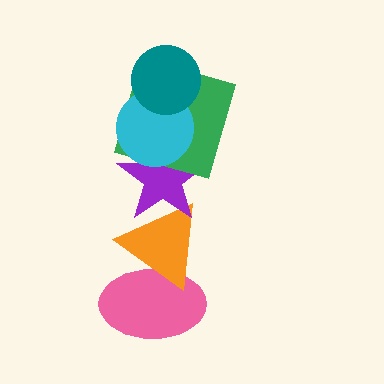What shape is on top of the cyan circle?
The teal circle is on top of the cyan circle.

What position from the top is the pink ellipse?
The pink ellipse is 6th from the top.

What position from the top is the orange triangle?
The orange triangle is 5th from the top.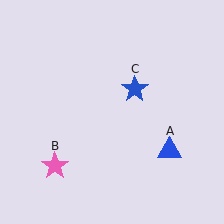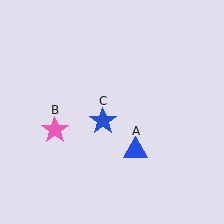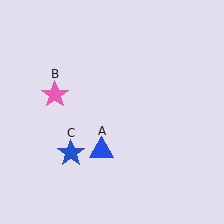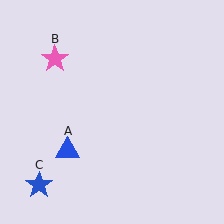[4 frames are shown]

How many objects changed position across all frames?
3 objects changed position: blue triangle (object A), pink star (object B), blue star (object C).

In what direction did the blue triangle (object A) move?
The blue triangle (object A) moved left.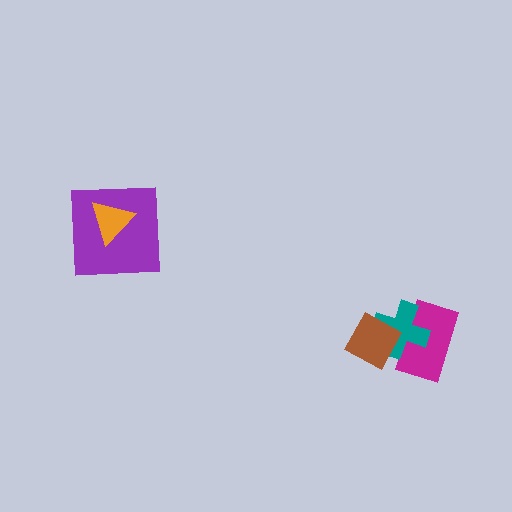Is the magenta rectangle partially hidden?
Yes, it is partially covered by another shape.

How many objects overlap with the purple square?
1 object overlaps with the purple square.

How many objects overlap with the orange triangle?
1 object overlaps with the orange triangle.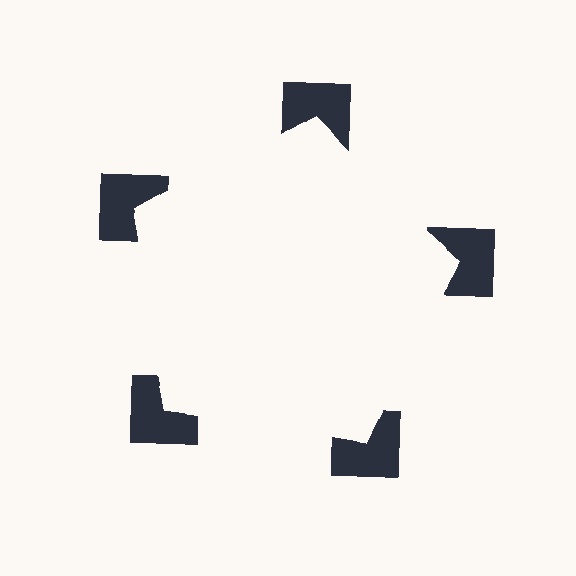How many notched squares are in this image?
There are 5 — one at each vertex of the illusory pentagon.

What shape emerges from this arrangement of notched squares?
An illusory pentagon — its edges are inferred from the aligned wedge cuts in the notched squares, not physically drawn.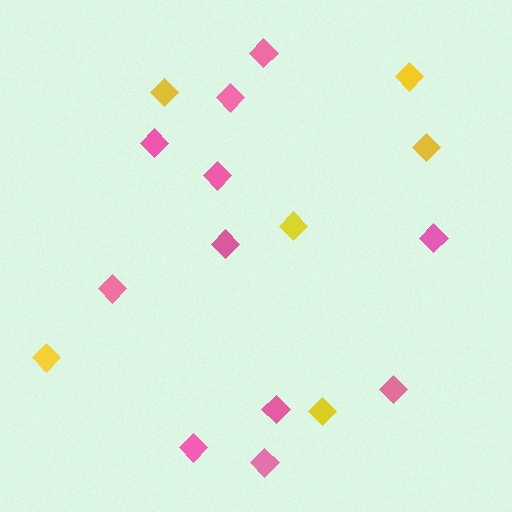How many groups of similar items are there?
There are 2 groups: one group of yellow diamonds (6) and one group of pink diamonds (11).